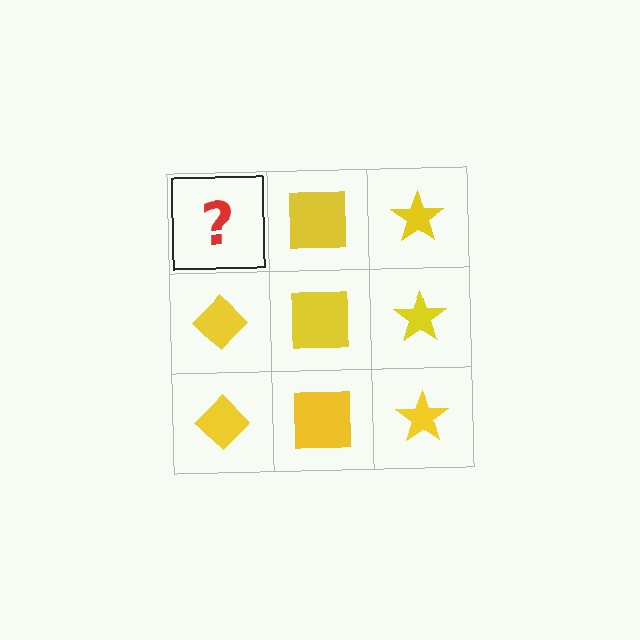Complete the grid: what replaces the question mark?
The question mark should be replaced with a yellow diamond.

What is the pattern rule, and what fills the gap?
The rule is that each column has a consistent shape. The gap should be filled with a yellow diamond.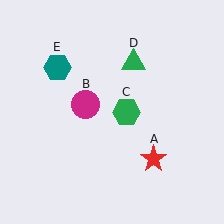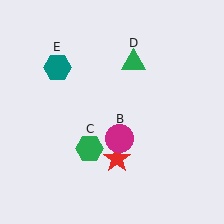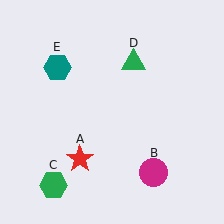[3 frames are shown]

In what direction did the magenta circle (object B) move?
The magenta circle (object B) moved down and to the right.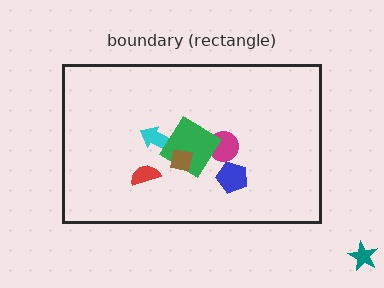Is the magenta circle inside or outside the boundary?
Inside.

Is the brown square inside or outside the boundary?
Inside.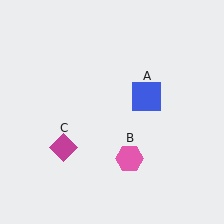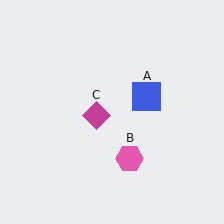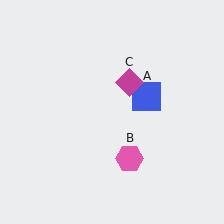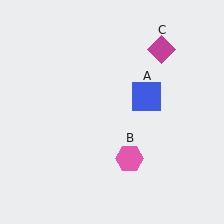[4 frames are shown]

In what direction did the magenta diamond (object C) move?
The magenta diamond (object C) moved up and to the right.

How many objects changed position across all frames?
1 object changed position: magenta diamond (object C).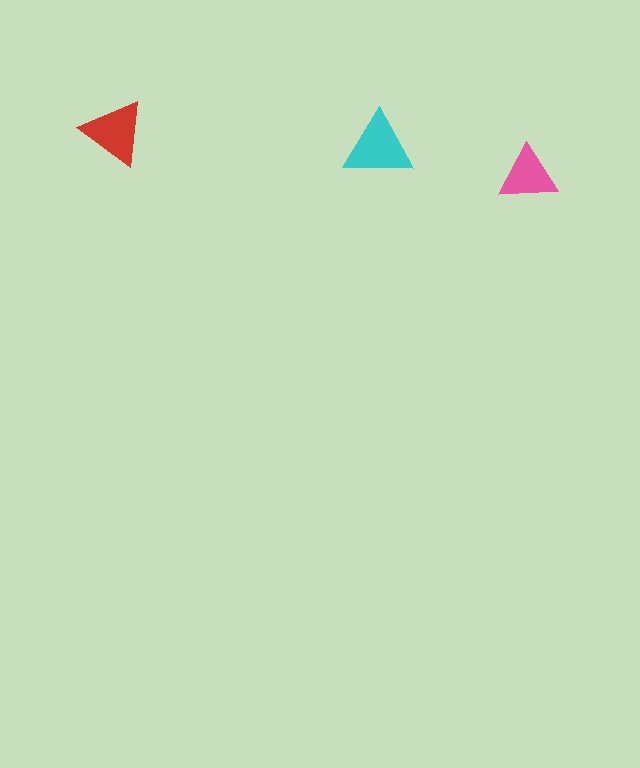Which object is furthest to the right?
The pink triangle is rightmost.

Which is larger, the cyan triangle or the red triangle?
The cyan one.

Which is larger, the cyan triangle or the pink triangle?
The cyan one.